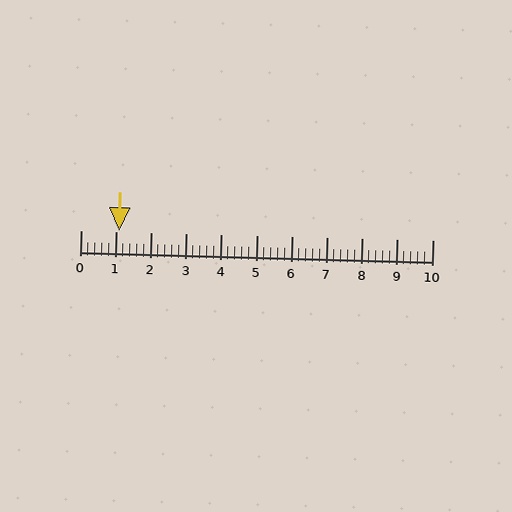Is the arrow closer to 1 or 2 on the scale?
The arrow is closer to 1.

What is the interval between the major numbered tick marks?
The major tick marks are spaced 1 units apart.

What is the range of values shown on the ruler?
The ruler shows values from 0 to 10.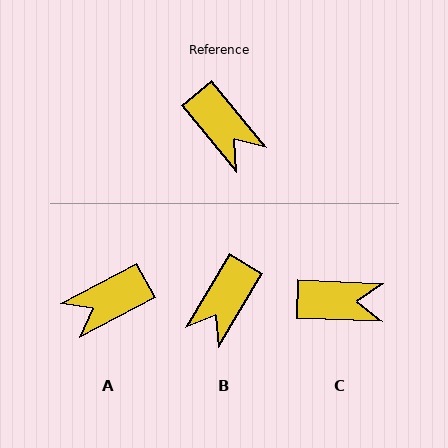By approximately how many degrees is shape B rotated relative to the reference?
Approximately 70 degrees clockwise.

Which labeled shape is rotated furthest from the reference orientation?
A, about 101 degrees away.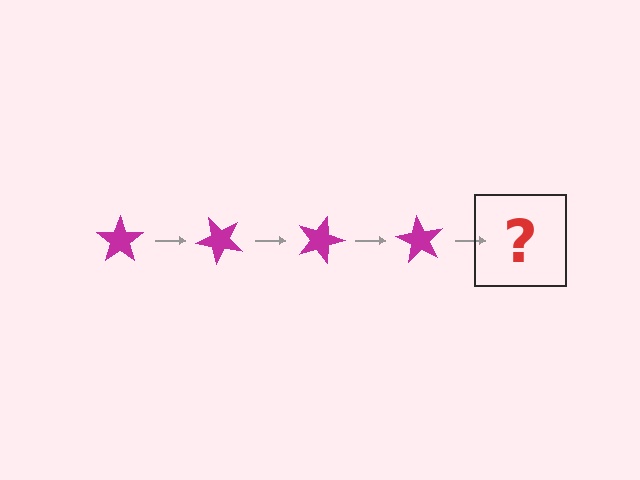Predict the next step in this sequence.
The next step is a magenta star rotated 180 degrees.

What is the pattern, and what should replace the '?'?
The pattern is that the star rotates 45 degrees each step. The '?' should be a magenta star rotated 180 degrees.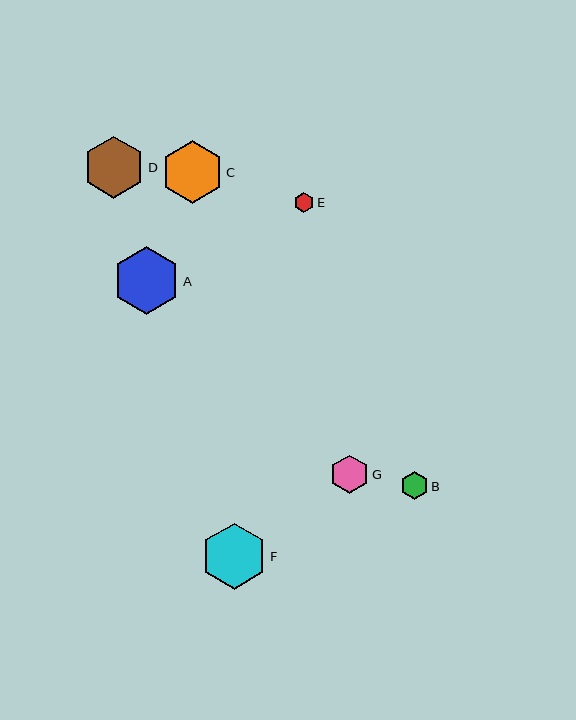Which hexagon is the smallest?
Hexagon E is the smallest with a size of approximately 20 pixels.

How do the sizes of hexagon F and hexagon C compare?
Hexagon F and hexagon C are approximately the same size.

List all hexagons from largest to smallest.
From largest to smallest: A, F, C, D, G, B, E.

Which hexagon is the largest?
Hexagon A is the largest with a size of approximately 68 pixels.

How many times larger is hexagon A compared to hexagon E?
Hexagon A is approximately 3.4 times the size of hexagon E.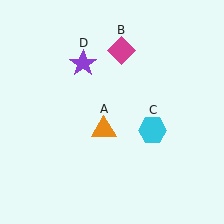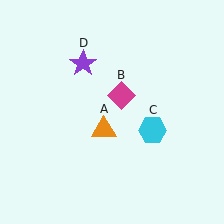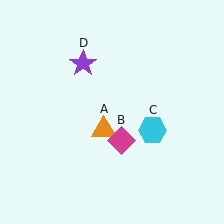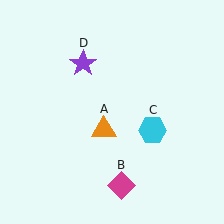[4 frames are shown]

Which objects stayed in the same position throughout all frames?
Orange triangle (object A) and cyan hexagon (object C) and purple star (object D) remained stationary.